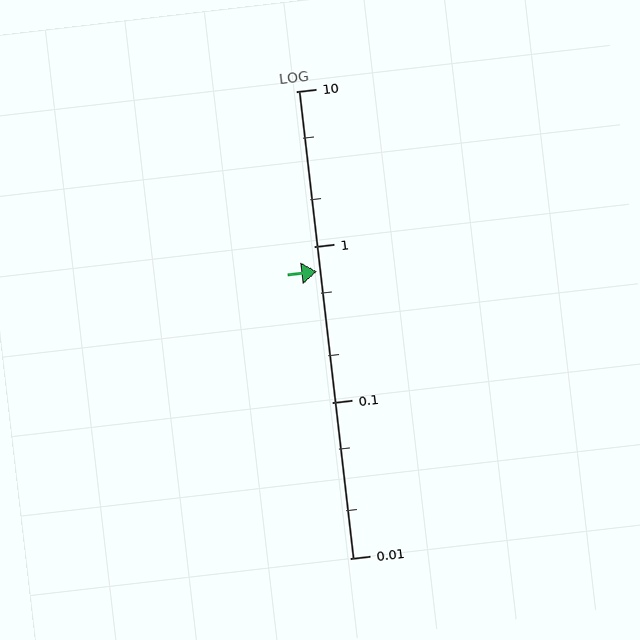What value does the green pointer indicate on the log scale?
The pointer indicates approximately 0.69.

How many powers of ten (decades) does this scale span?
The scale spans 3 decades, from 0.01 to 10.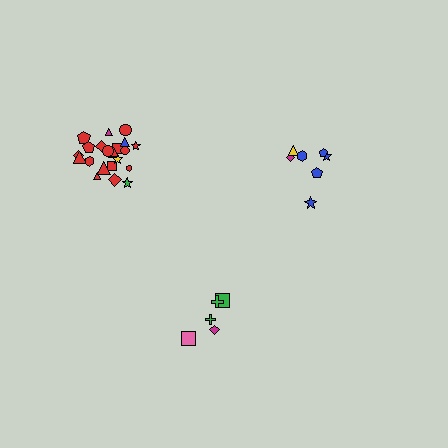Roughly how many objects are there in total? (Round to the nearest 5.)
Roughly 35 objects in total.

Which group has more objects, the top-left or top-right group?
The top-left group.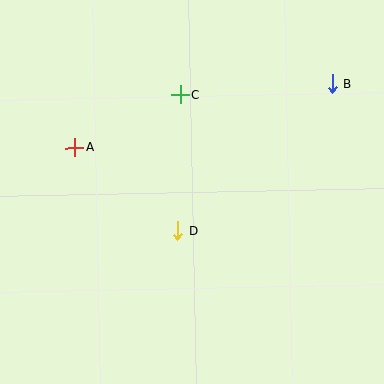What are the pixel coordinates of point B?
Point B is at (332, 84).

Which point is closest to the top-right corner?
Point B is closest to the top-right corner.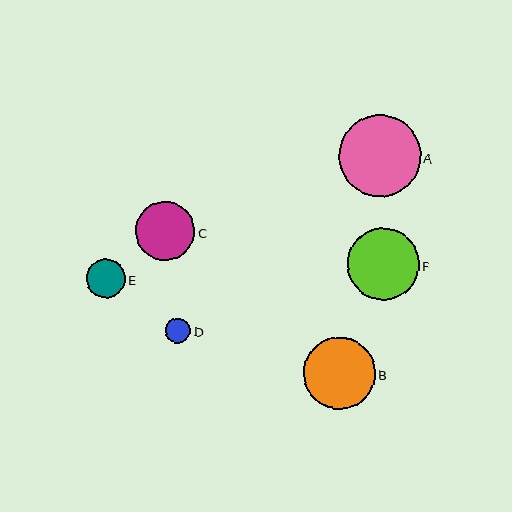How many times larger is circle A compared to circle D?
Circle A is approximately 3.3 times the size of circle D.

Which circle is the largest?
Circle A is the largest with a size of approximately 82 pixels.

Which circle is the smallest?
Circle D is the smallest with a size of approximately 25 pixels.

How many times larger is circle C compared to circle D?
Circle C is approximately 2.4 times the size of circle D.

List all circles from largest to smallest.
From largest to smallest: A, F, B, C, E, D.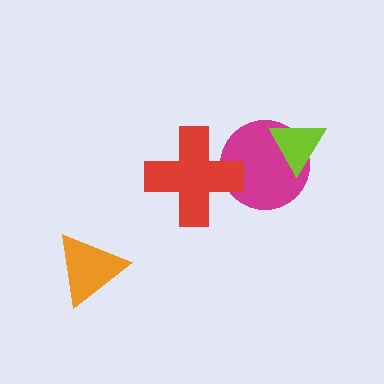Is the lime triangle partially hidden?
No, no other shape covers it.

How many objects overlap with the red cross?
1 object overlaps with the red cross.